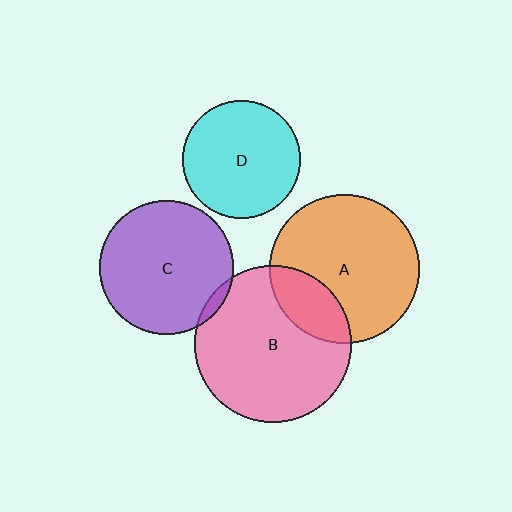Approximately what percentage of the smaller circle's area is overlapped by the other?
Approximately 20%.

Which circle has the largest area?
Circle B (pink).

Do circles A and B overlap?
Yes.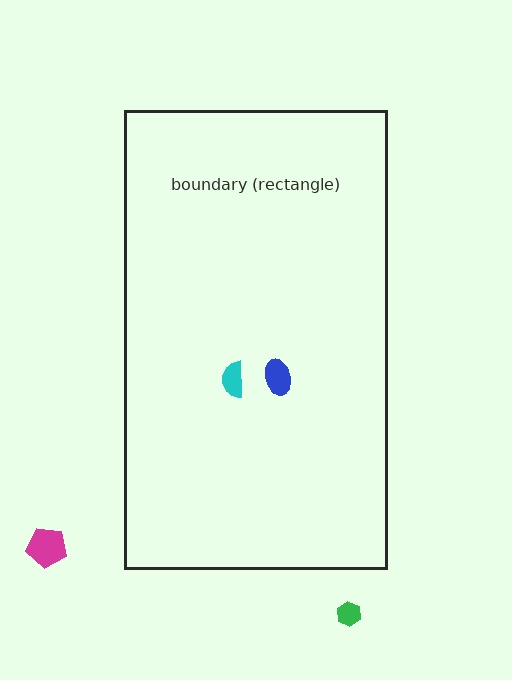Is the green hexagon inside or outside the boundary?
Outside.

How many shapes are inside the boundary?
2 inside, 2 outside.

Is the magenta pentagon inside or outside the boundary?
Outside.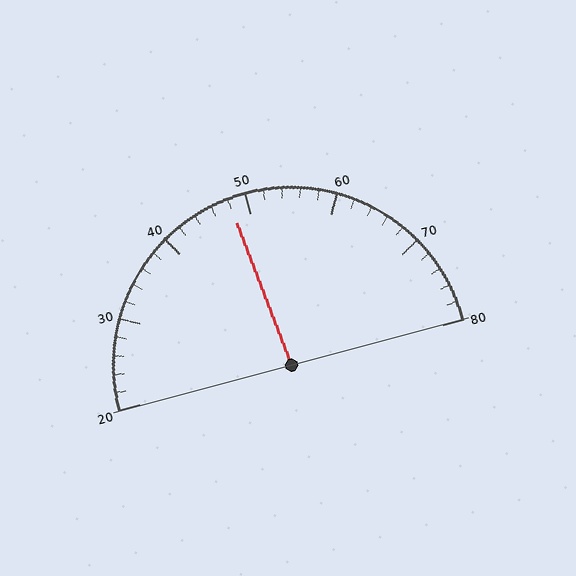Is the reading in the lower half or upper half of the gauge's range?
The reading is in the lower half of the range (20 to 80).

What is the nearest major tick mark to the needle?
The nearest major tick mark is 50.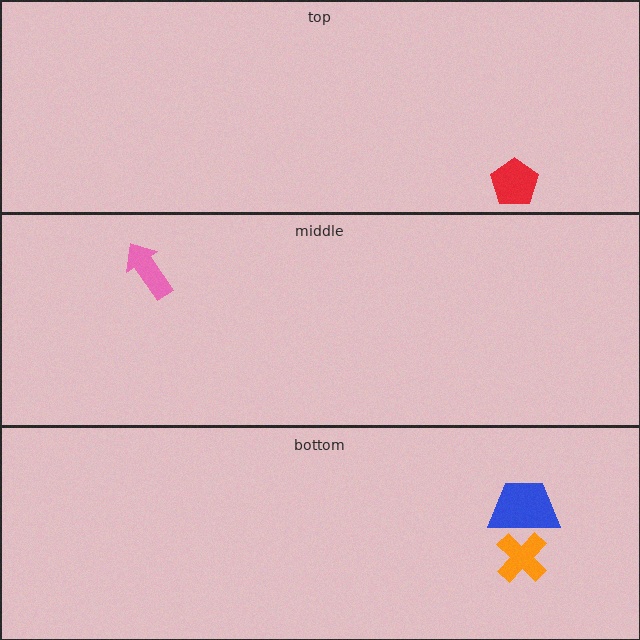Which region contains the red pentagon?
The top region.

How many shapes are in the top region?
1.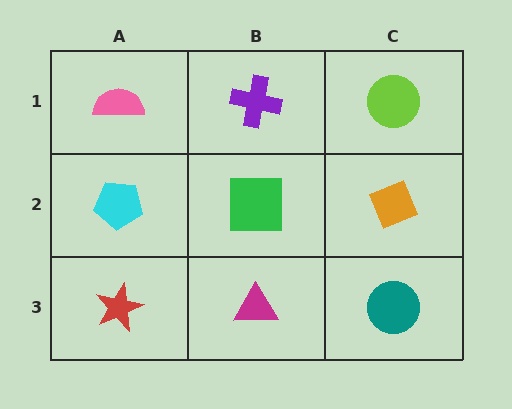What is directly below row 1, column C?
An orange diamond.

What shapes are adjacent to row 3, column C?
An orange diamond (row 2, column C), a magenta triangle (row 3, column B).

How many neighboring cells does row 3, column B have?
3.